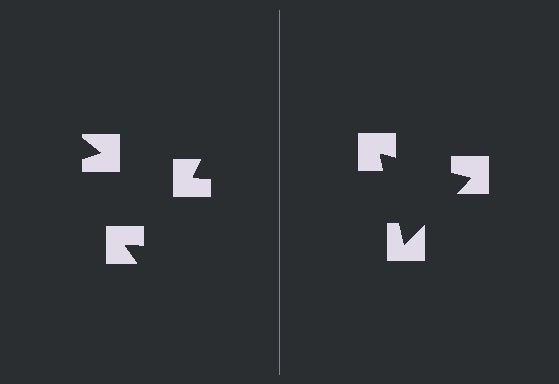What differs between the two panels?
The notched squares are positioned identically on both sides; only the wedge orientations differ. On the right they align to a triangle; on the left they are misaligned.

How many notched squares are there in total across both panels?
6 — 3 on each side.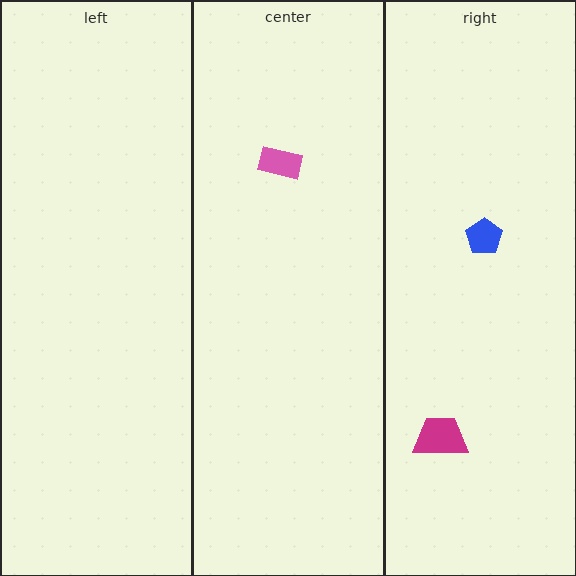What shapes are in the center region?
The pink rectangle.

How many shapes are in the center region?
1.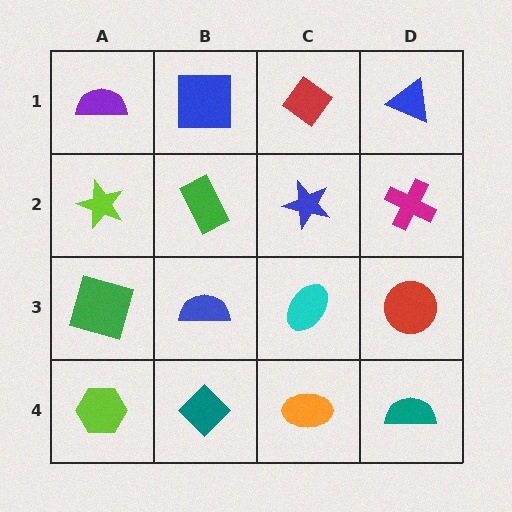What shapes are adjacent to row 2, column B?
A blue square (row 1, column B), a blue semicircle (row 3, column B), a lime star (row 2, column A), a blue star (row 2, column C).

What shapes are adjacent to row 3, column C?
A blue star (row 2, column C), an orange ellipse (row 4, column C), a blue semicircle (row 3, column B), a red circle (row 3, column D).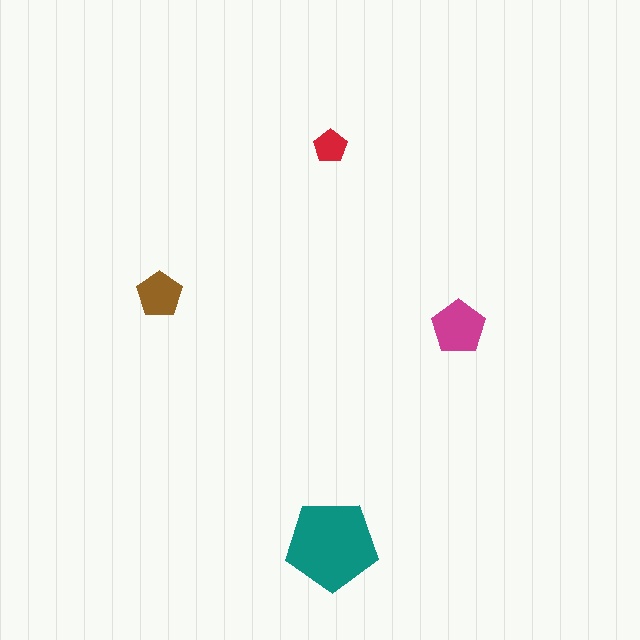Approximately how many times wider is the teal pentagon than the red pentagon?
About 2.5 times wider.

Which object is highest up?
The red pentagon is topmost.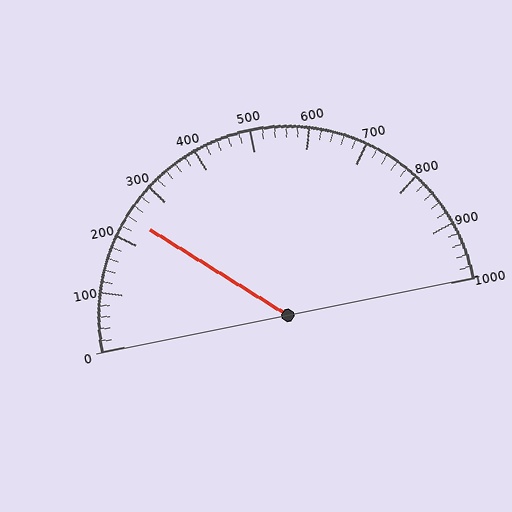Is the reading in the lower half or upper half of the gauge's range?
The reading is in the lower half of the range (0 to 1000).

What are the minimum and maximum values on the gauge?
The gauge ranges from 0 to 1000.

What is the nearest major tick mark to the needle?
The nearest major tick mark is 200.